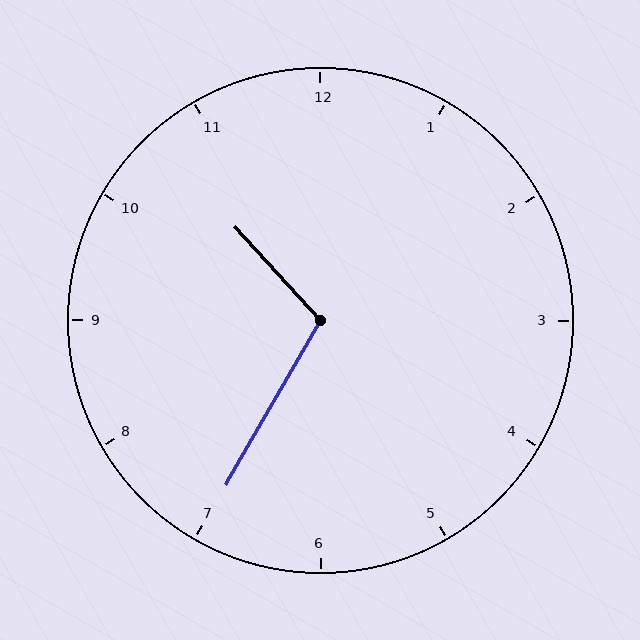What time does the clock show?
10:35.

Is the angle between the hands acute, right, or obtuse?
It is obtuse.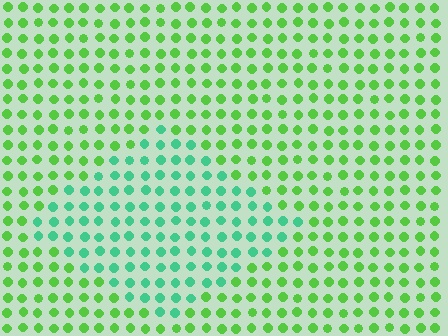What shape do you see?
I see a diamond.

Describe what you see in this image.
The image is filled with small lime elements in a uniform arrangement. A diamond-shaped region is visible where the elements are tinted to a slightly different hue, forming a subtle color boundary.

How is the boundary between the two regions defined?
The boundary is defined purely by a slight shift in hue (about 42 degrees). Spacing, size, and orientation are identical on both sides.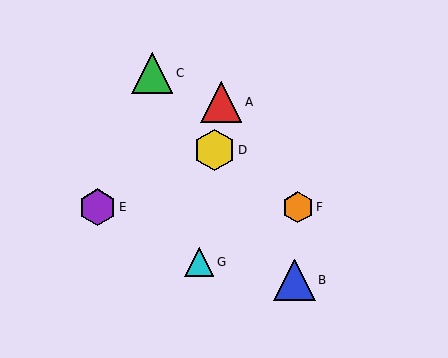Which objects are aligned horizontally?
Objects E, F are aligned horizontally.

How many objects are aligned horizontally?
2 objects (E, F) are aligned horizontally.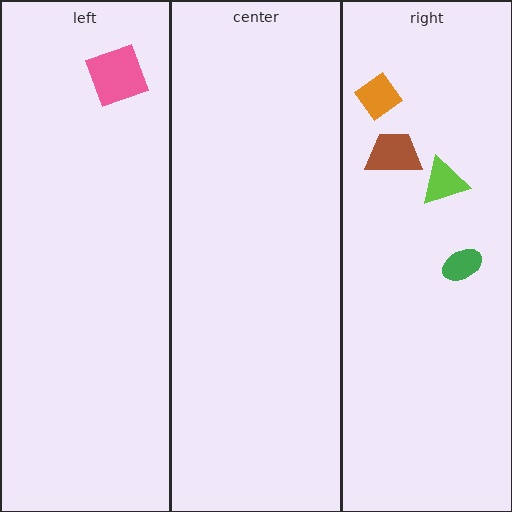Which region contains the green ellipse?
The right region.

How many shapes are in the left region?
1.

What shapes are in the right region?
The green ellipse, the brown trapezoid, the orange diamond, the lime triangle.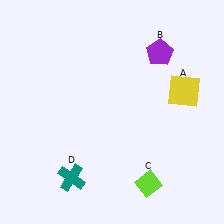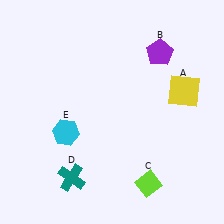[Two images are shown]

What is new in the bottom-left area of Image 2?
A cyan hexagon (E) was added in the bottom-left area of Image 2.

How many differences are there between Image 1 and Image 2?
There is 1 difference between the two images.